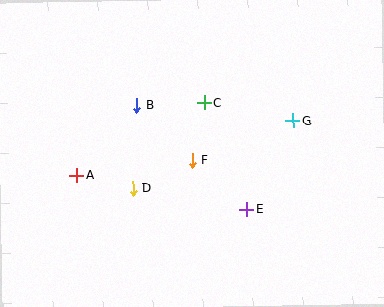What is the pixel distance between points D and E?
The distance between D and E is 116 pixels.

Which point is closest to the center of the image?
Point F at (192, 160) is closest to the center.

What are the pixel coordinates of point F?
Point F is at (192, 160).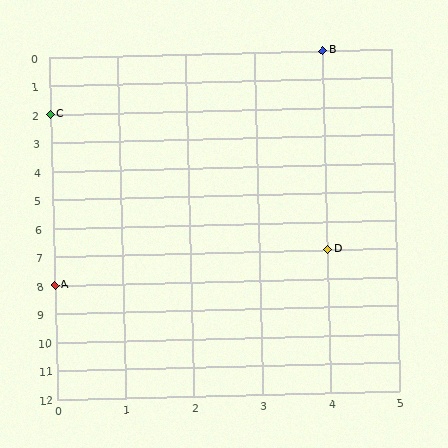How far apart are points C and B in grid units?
Points C and B are 4 columns and 2 rows apart (about 4.5 grid units diagonally).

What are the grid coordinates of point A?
Point A is at grid coordinates (0, 8).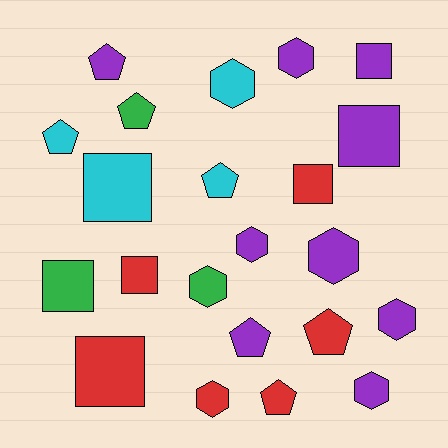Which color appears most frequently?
Purple, with 9 objects.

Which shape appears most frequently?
Hexagon, with 8 objects.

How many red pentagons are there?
There are 2 red pentagons.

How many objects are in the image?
There are 22 objects.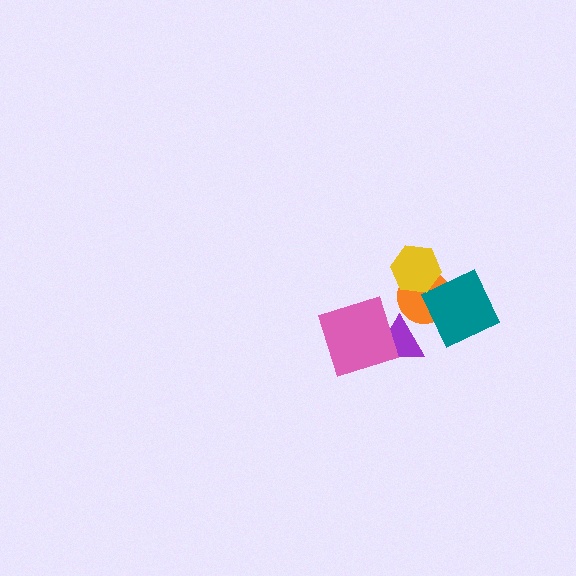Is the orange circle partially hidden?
Yes, it is partially covered by another shape.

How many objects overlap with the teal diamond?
2 objects overlap with the teal diamond.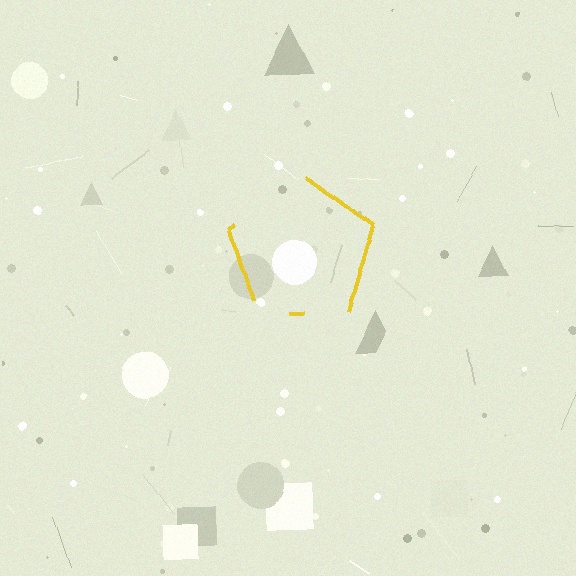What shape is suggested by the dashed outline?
The dashed outline suggests a pentagon.